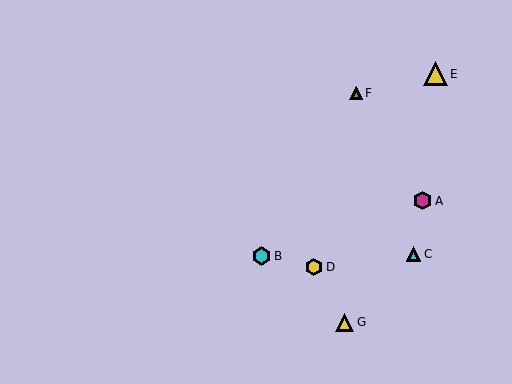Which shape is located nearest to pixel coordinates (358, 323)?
The yellow triangle (labeled G) at (345, 322) is nearest to that location.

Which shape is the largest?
The yellow triangle (labeled E) is the largest.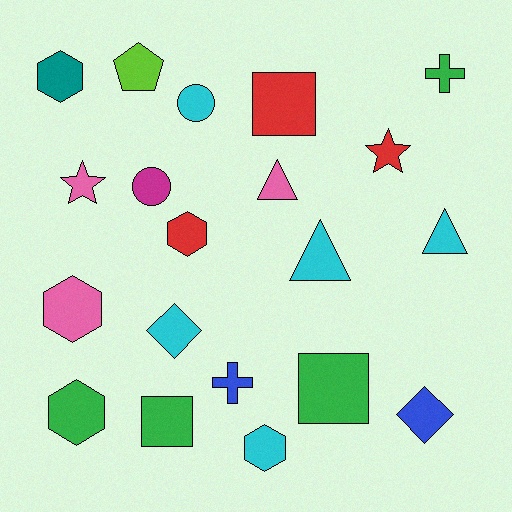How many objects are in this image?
There are 20 objects.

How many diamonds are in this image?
There are 2 diamonds.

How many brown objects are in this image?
There are no brown objects.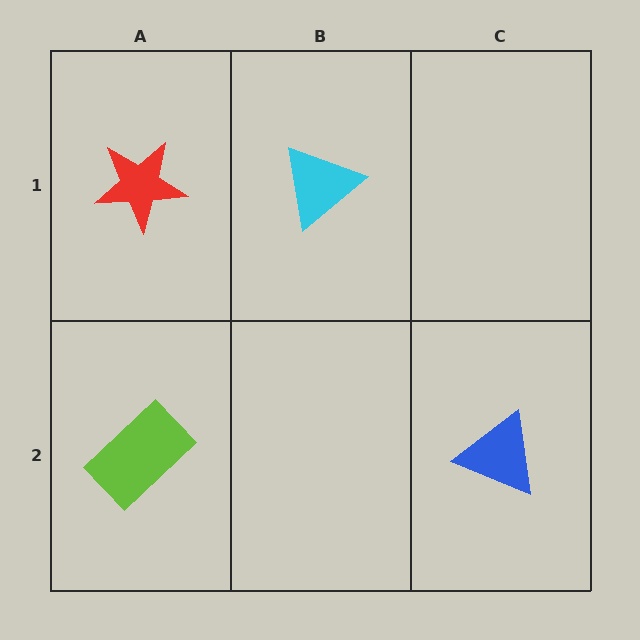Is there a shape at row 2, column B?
No, that cell is empty.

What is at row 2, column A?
A lime rectangle.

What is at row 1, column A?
A red star.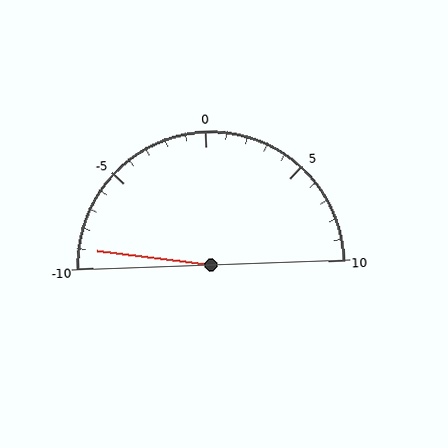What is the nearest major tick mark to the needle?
The nearest major tick mark is -10.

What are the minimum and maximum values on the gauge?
The gauge ranges from -10 to 10.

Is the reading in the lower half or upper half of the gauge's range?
The reading is in the lower half of the range (-10 to 10).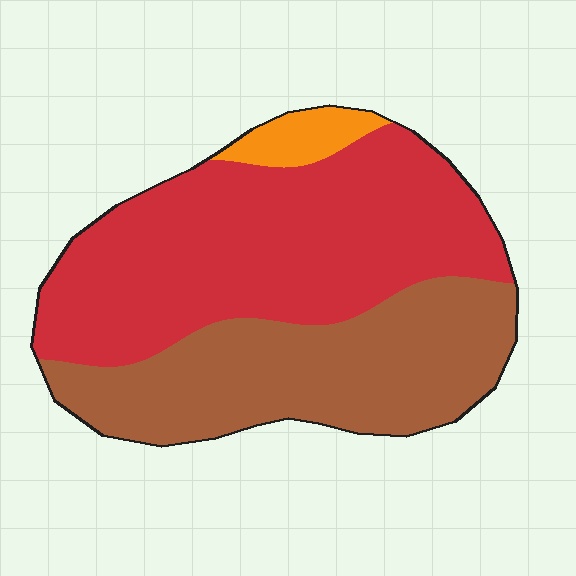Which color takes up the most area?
Red, at roughly 55%.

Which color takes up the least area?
Orange, at roughly 5%.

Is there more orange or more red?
Red.